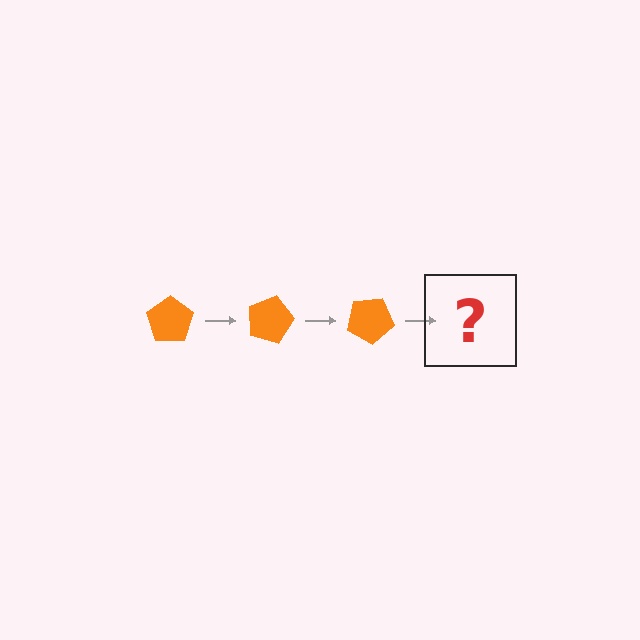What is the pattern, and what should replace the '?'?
The pattern is that the pentagon rotates 15 degrees each step. The '?' should be an orange pentagon rotated 45 degrees.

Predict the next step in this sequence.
The next step is an orange pentagon rotated 45 degrees.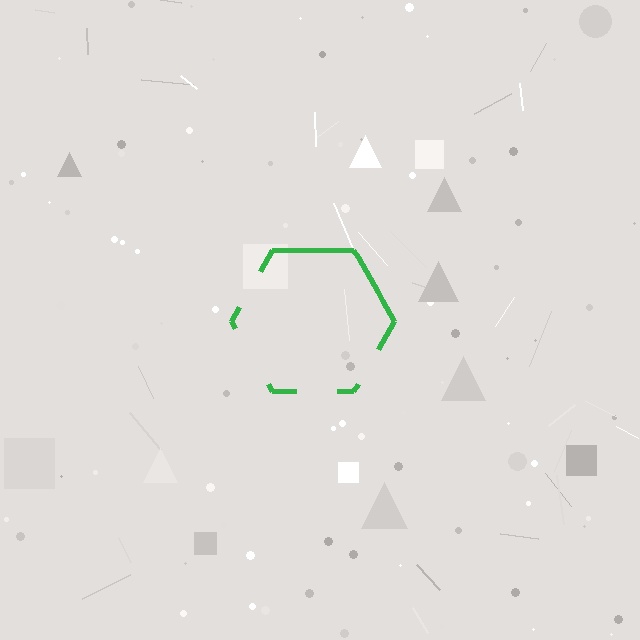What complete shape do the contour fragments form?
The contour fragments form a hexagon.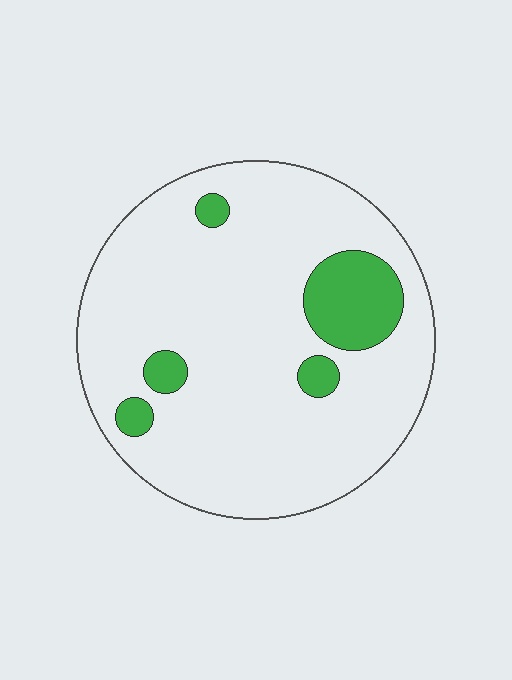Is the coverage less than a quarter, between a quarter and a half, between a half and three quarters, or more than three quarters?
Less than a quarter.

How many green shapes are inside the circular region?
5.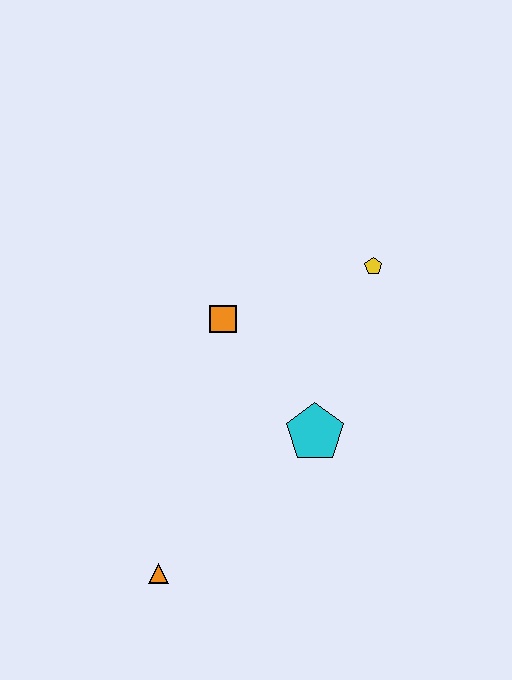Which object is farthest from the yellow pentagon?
The orange triangle is farthest from the yellow pentagon.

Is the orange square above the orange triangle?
Yes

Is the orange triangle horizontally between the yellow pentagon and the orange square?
No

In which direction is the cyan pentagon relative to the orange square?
The cyan pentagon is below the orange square.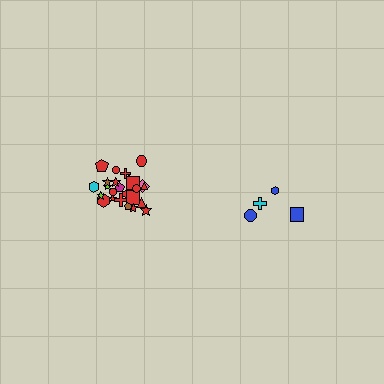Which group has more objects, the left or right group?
The left group.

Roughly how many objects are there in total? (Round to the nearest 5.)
Roughly 30 objects in total.